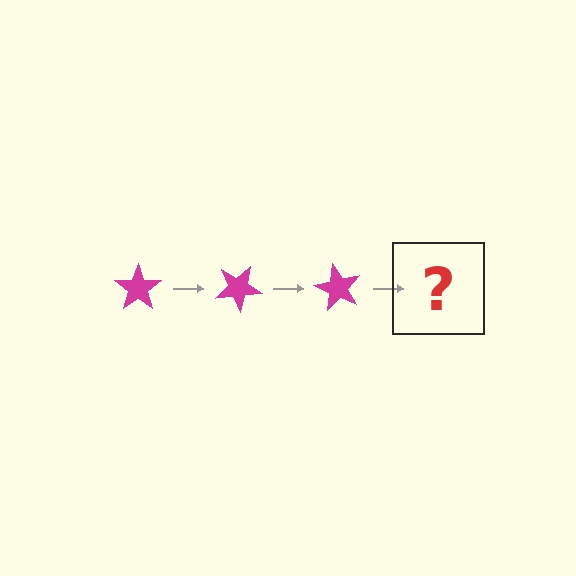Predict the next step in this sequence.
The next step is a magenta star rotated 90 degrees.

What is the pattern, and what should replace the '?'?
The pattern is that the star rotates 30 degrees each step. The '?' should be a magenta star rotated 90 degrees.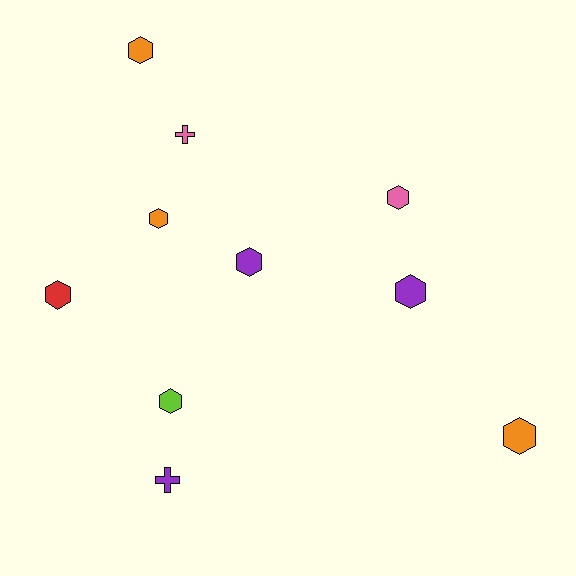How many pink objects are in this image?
There are 2 pink objects.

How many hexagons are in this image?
There are 8 hexagons.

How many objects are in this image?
There are 10 objects.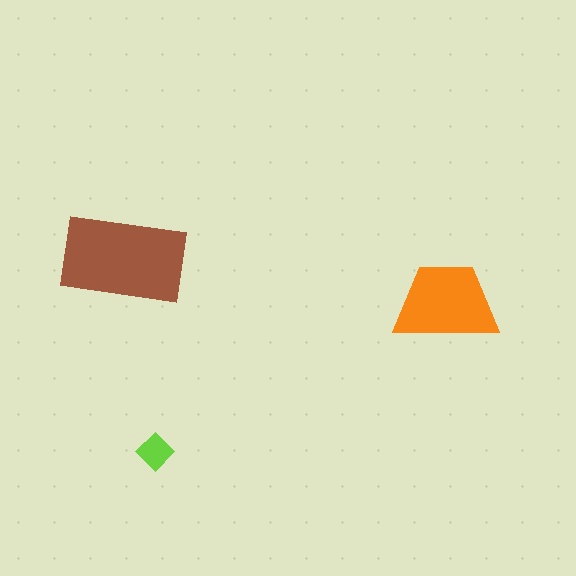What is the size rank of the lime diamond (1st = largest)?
3rd.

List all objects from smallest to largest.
The lime diamond, the orange trapezoid, the brown rectangle.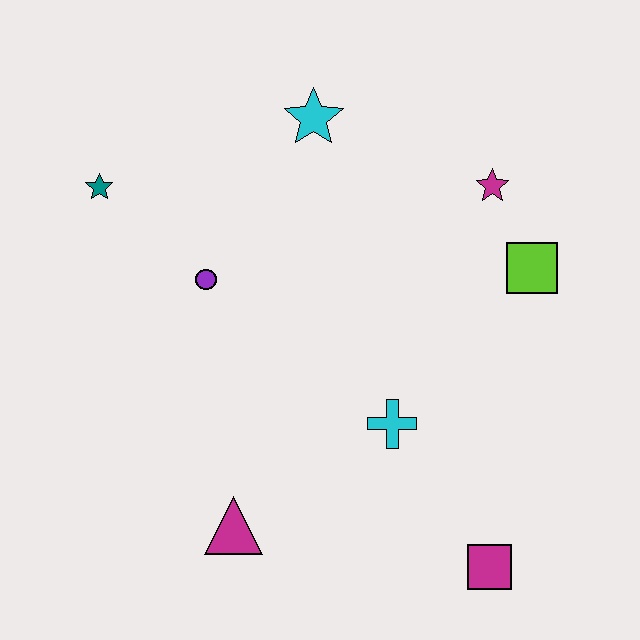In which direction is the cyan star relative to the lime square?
The cyan star is to the left of the lime square.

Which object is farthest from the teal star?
The magenta square is farthest from the teal star.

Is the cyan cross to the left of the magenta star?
Yes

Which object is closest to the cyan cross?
The magenta square is closest to the cyan cross.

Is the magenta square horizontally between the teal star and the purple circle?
No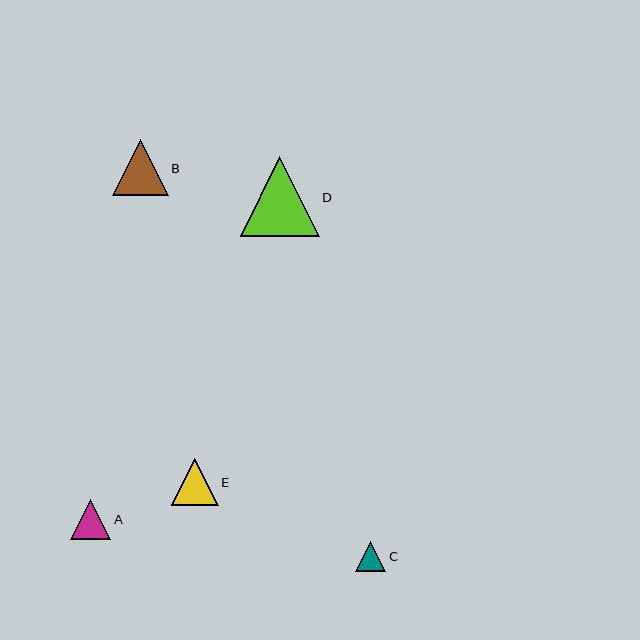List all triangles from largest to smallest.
From largest to smallest: D, B, E, A, C.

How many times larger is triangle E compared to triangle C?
Triangle E is approximately 1.6 times the size of triangle C.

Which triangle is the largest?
Triangle D is the largest with a size of approximately 79 pixels.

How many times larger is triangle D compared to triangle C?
Triangle D is approximately 2.6 times the size of triangle C.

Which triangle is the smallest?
Triangle C is the smallest with a size of approximately 30 pixels.